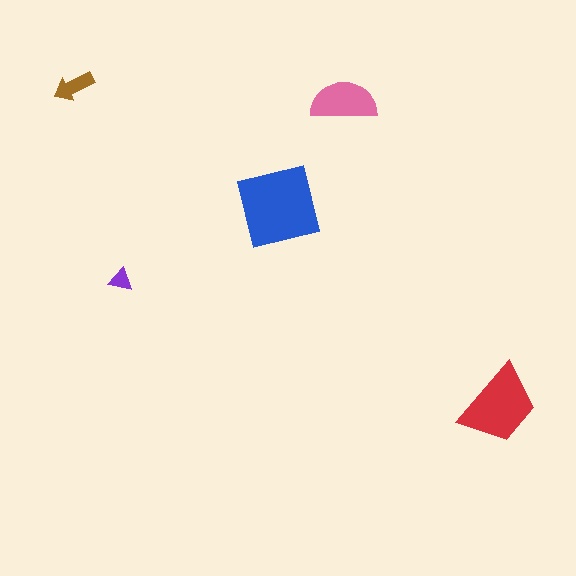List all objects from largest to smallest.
The blue square, the red trapezoid, the pink semicircle, the brown arrow, the purple triangle.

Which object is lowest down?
The red trapezoid is bottommost.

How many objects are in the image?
There are 5 objects in the image.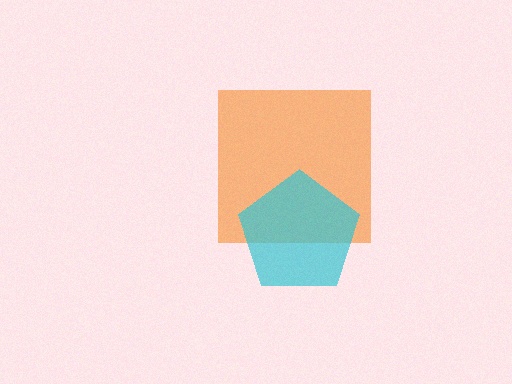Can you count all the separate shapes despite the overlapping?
Yes, there are 2 separate shapes.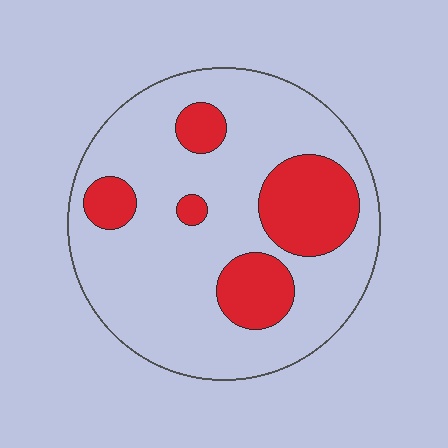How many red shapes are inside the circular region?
5.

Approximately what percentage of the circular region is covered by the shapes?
Approximately 25%.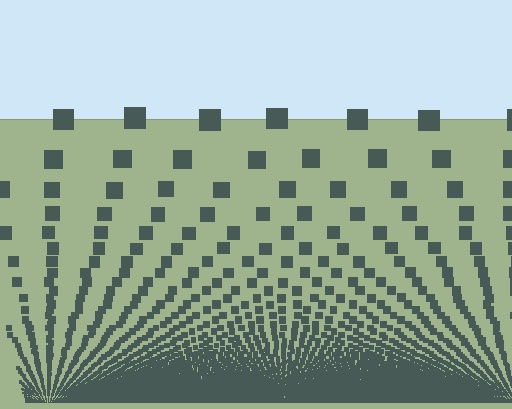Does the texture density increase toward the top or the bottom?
Density increases toward the bottom.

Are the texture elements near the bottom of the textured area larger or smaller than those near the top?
Smaller. The gradient is inverted — elements near the bottom are smaller and denser.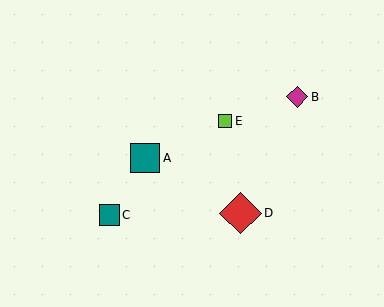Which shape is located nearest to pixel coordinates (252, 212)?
The red diamond (labeled D) at (240, 213) is nearest to that location.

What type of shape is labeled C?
Shape C is a teal square.